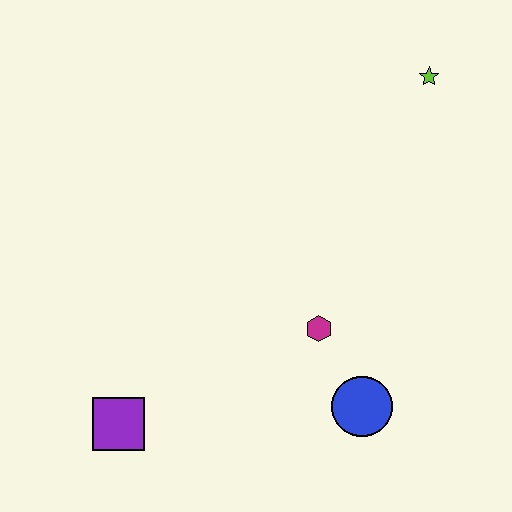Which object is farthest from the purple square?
The lime star is farthest from the purple square.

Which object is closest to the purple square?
The magenta hexagon is closest to the purple square.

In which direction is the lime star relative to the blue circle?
The lime star is above the blue circle.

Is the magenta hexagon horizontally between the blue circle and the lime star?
No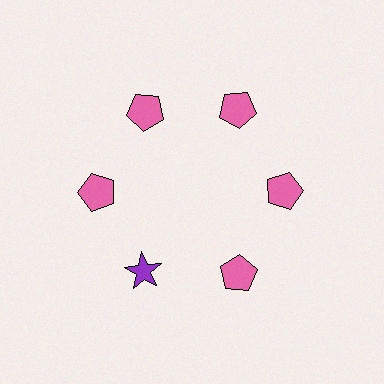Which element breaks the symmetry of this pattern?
The purple star at roughly the 7 o'clock position breaks the symmetry. All other shapes are pink pentagons.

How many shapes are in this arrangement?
There are 6 shapes arranged in a ring pattern.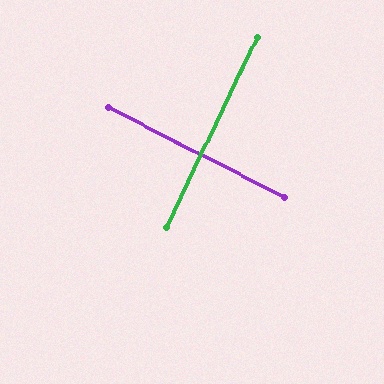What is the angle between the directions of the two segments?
Approximately 89 degrees.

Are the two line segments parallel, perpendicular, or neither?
Perpendicular — they meet at approximately 89°.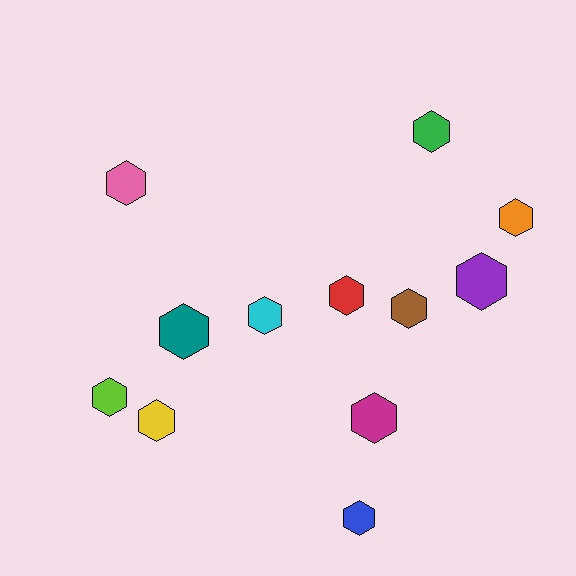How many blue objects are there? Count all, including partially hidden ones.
There is 1 blue object.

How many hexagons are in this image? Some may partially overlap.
There are 12 hexagons.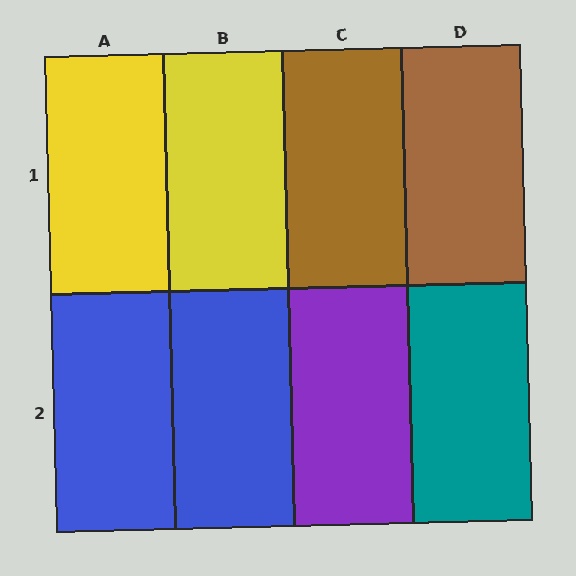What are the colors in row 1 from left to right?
Yellow, yellow, brown, brown.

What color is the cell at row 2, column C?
Purple.